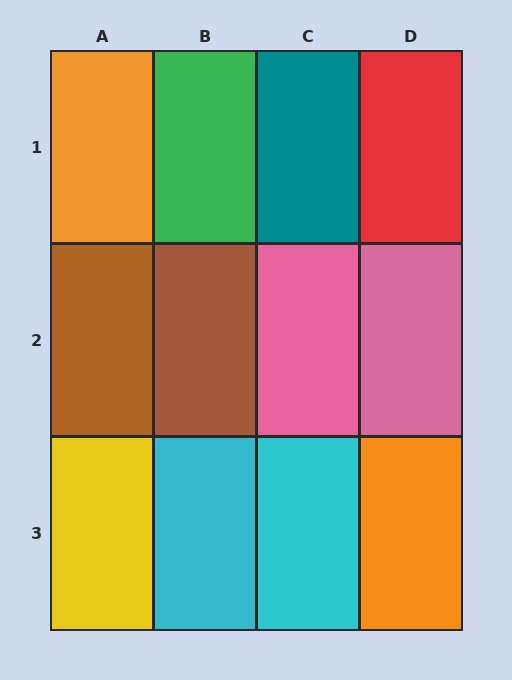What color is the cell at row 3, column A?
Yellow.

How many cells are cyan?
2 cells are cyan.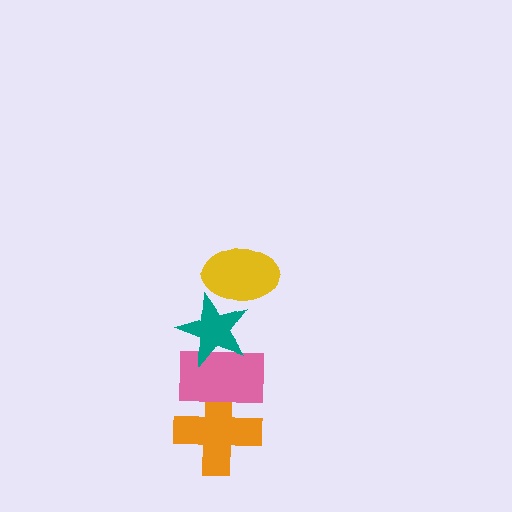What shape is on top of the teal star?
The yellow ellipse is on top of the teal star.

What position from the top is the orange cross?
The orange cross is 4th from the top.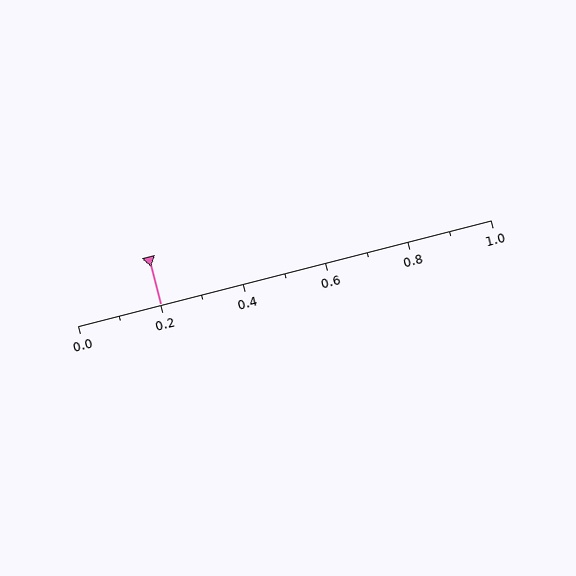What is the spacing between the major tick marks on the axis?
The major ticks are spaced 0.2 apart.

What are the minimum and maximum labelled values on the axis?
The axis runs from 0.0 to 1.0.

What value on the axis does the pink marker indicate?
The marker indicates approximately 0.2.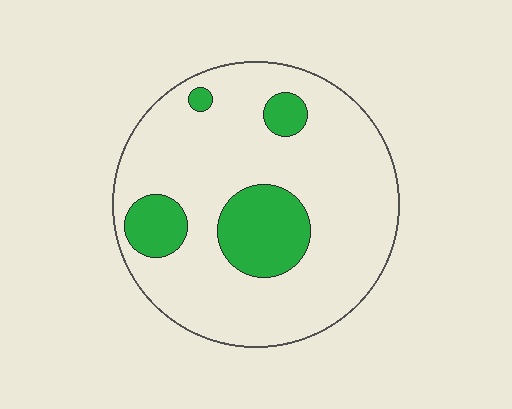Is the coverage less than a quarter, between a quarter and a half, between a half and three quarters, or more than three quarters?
Less than a quarter.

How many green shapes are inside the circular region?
4.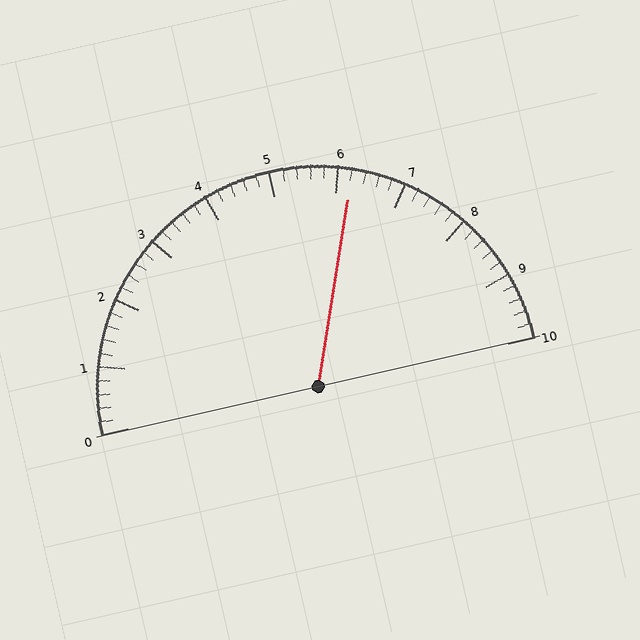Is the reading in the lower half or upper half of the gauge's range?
The reading is in the upper half of the range (0 to 10).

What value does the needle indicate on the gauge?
The needle indicates approximately 6.2.